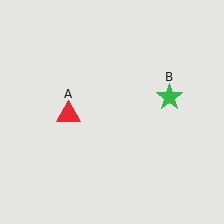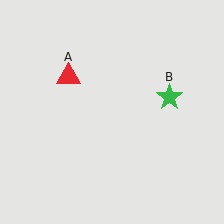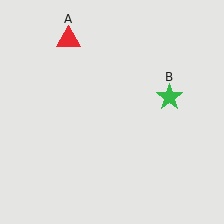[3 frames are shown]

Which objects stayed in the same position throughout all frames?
Green star (object B) remained stationary.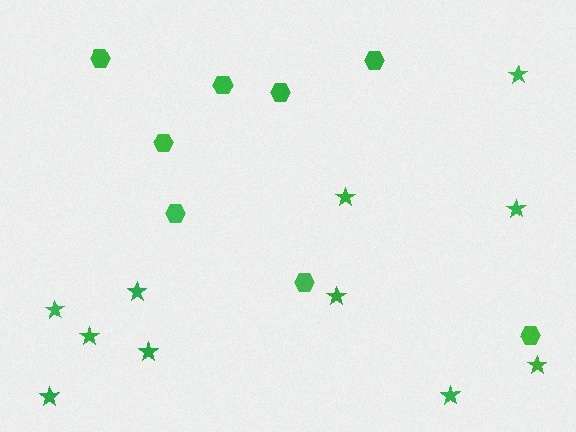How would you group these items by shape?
There are 2 groups: one group of hexagons (8) and one group of stars (11).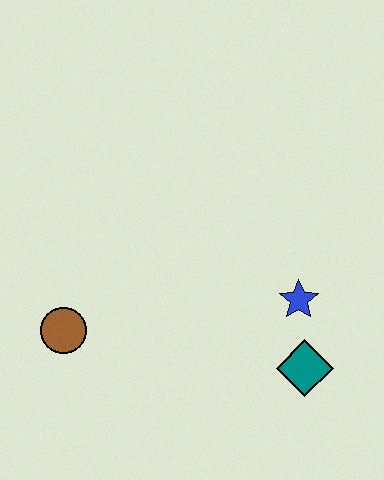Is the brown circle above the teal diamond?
Yes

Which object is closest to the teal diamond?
The blue star is closest to the teal diamond.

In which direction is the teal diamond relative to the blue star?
The teal diamond is below the blue star.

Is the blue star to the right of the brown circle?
Yes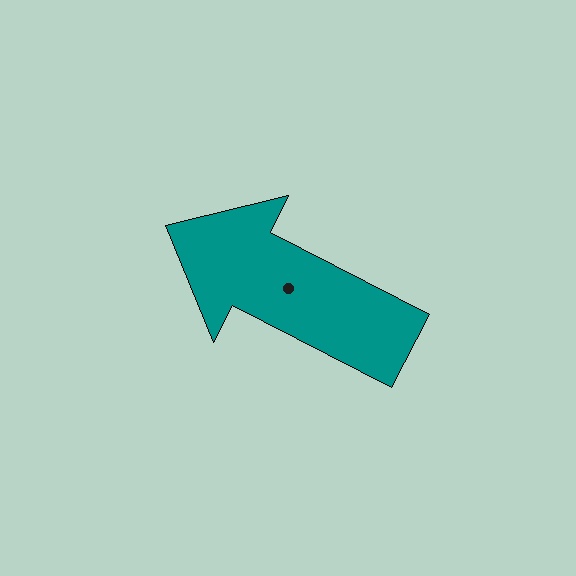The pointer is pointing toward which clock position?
Roughly 10 o'clock.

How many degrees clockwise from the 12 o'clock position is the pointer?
Approximately 297 degrees.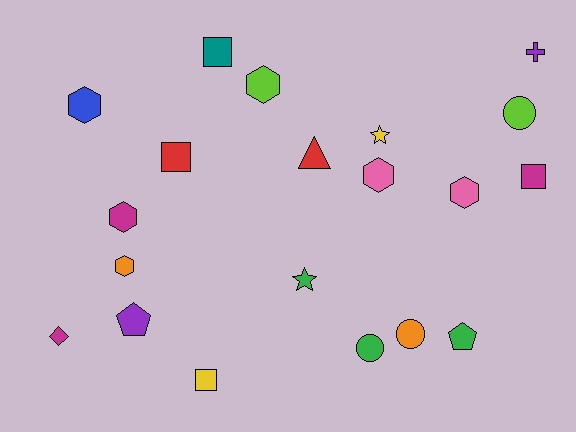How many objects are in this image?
There are 20 objects.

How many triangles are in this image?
There is 1 triangle.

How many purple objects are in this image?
There are 2 purple objects.